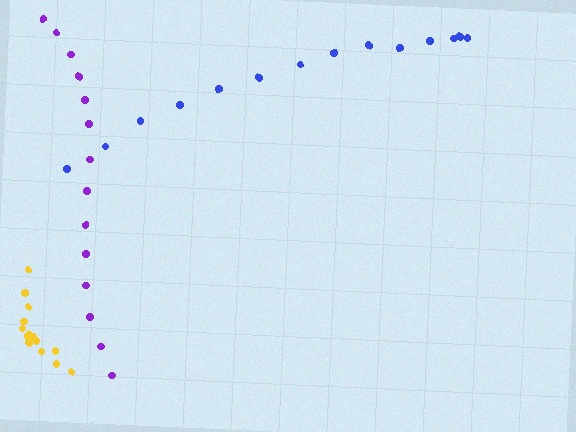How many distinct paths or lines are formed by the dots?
There are 3 distinct paths.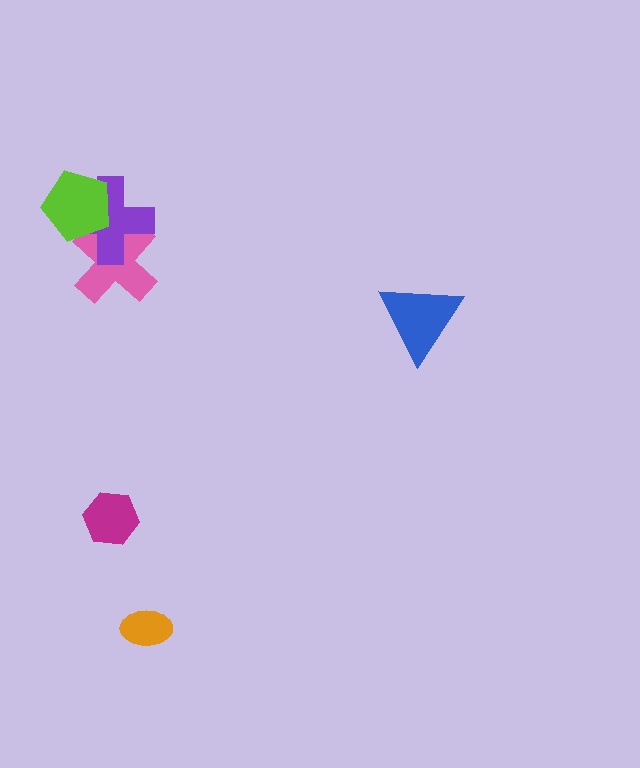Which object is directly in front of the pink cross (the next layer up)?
The purple cross is directly in front of the pink cross.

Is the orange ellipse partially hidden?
No, no other shape covers it.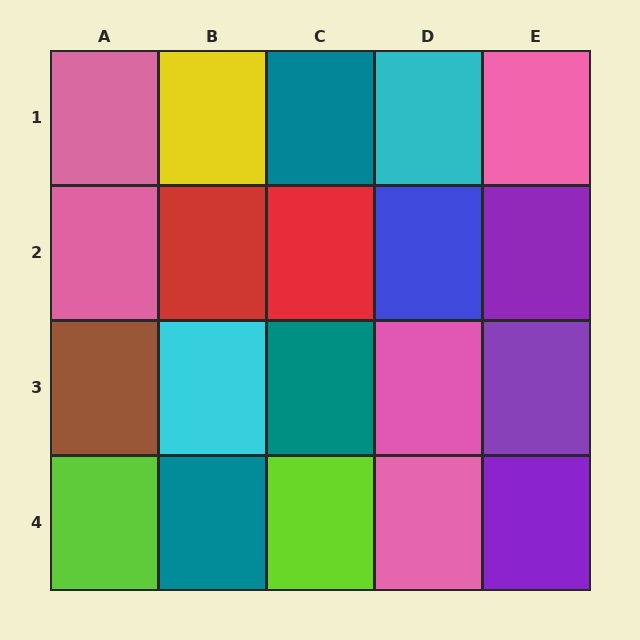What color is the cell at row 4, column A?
Lime.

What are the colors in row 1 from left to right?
Pink, yellow, teal, cyan, pink.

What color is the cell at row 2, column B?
Red.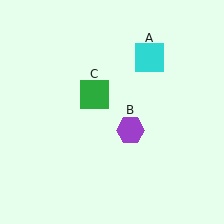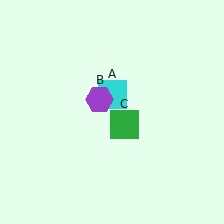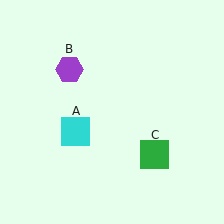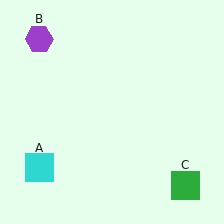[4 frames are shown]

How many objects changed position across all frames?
3 objects changed position: cyan square (object A), purple hexagon (object B), green square (object C).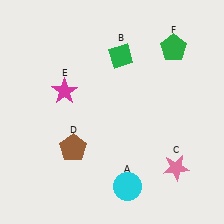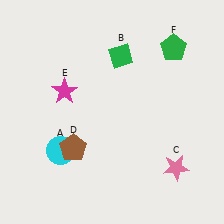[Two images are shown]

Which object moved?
The cyan circle (A) moved left.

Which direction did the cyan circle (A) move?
The cyan circle (A) moved left.